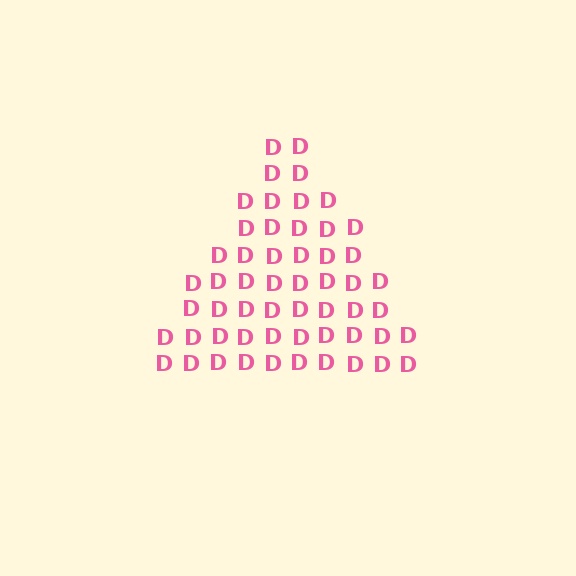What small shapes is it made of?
It is made of small letter D's.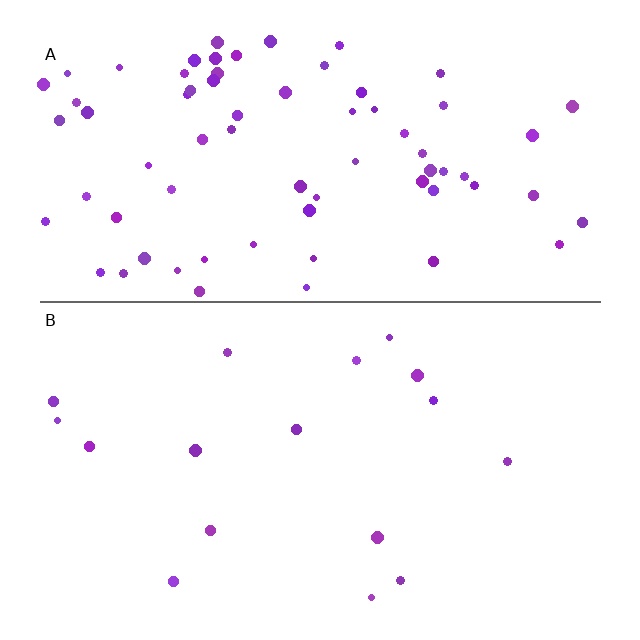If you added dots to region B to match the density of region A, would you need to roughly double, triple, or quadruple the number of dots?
Approximately quadruple.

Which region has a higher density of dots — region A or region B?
A (the top).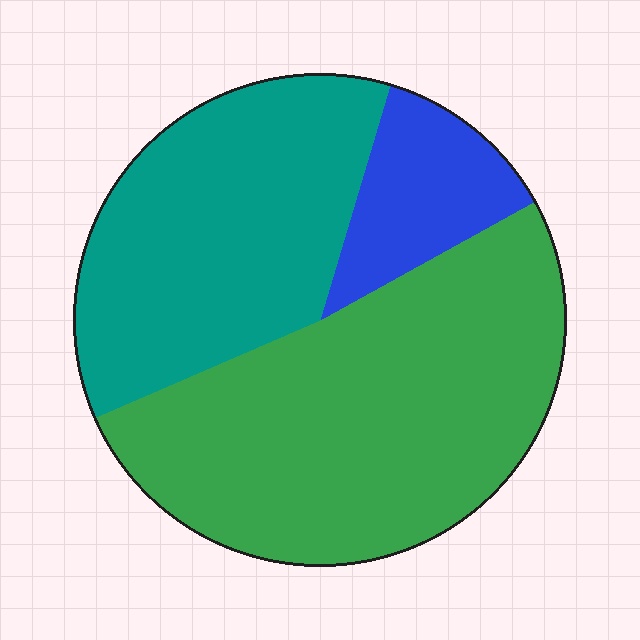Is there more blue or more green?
Green.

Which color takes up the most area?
Green, at roughly 50%.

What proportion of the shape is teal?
Teal covers 36% of the shape.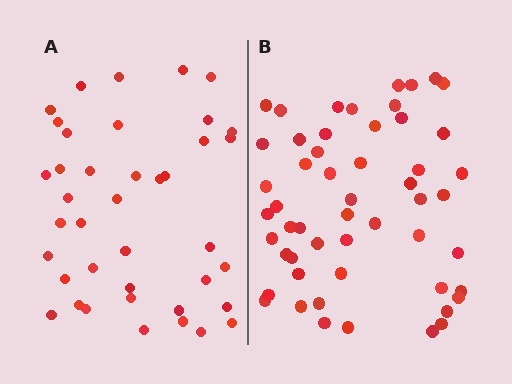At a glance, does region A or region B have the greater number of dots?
Region B (the right region) has more dots.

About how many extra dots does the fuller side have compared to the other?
Region B has approximately 15 more dots than region A.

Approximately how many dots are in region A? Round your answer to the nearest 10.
About 40 dots.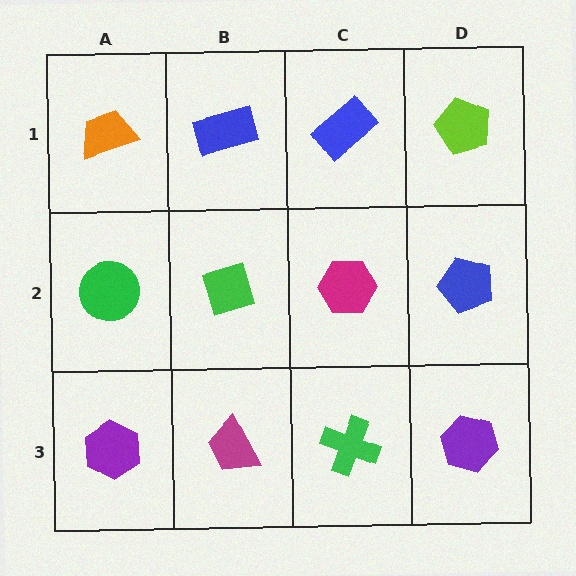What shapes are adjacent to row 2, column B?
A blue rectangle (row 1, column B), a magenta trapezoid (row 3, column B), a green circle (row 2, column A), a magenta hexagon (row 2, column C).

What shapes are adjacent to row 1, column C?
A magenta hexagon (row 2, column C), a blue rectangle (row 1, column B), a lime pentagon (row 1, column D).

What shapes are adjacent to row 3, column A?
A green circle (row 2, column A), a magenta trapezoid (row 3, column B).